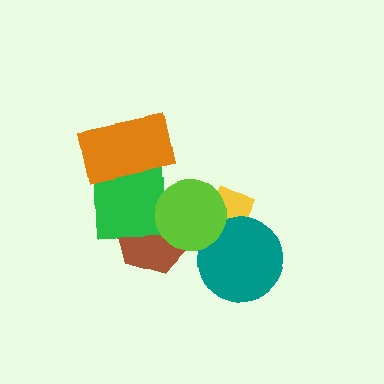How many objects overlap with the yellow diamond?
2 objects overlap with the yellow diamond.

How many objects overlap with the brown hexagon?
2 objects overlap with the brown hexagon.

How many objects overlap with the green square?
3 objects overlap with the green square.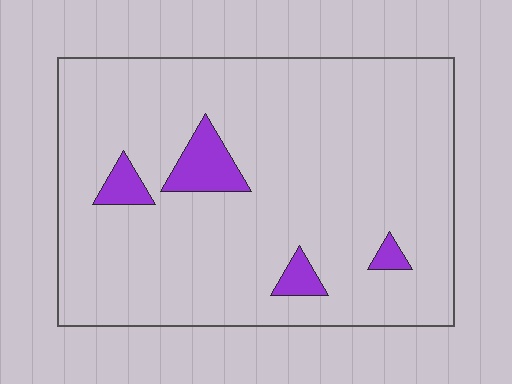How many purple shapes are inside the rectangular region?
4.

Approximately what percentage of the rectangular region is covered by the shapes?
Approximately 5%.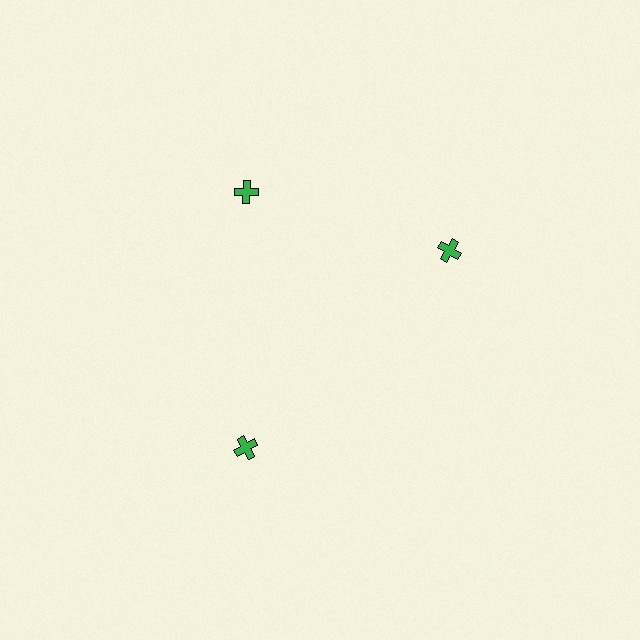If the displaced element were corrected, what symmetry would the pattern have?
It would have 3-fold rotational symmetry — the pattern would map onto itself every 120 degrees.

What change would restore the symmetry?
The symmetry would be restored by rotating it back into even spacing with its neighbors so that all 3 crosses sit at equal angles and equal distance from the center.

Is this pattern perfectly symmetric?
No. The 3 green crosses are arranged in a ring, but one element near the 3 o'clock position is rotated out of alignment along the ring, breaking the 3-fold rotational symmetry.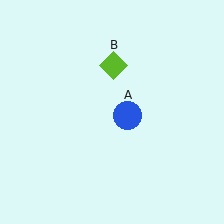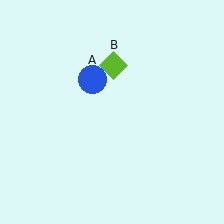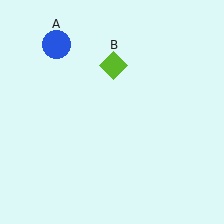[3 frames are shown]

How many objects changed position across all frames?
1 object changed position: blue circle (object A).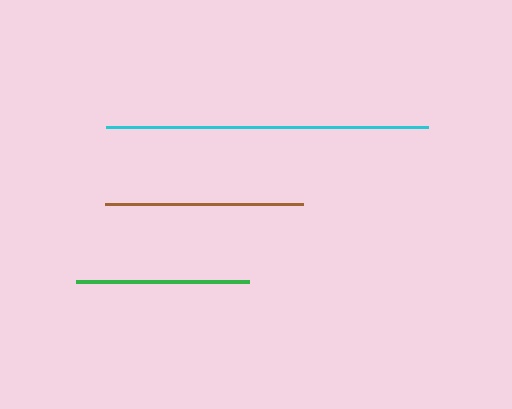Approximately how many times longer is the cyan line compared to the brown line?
The cyan line is approximately 1.6 times the length of the brown line.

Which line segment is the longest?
The cyan line is the longest at approximately 322 pixels.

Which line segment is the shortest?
The green line is the shortest at approximately 174 pixels.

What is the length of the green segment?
The green segment is approximately 174 pixels long.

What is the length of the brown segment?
The brown segment is approximately 198 pixels long.